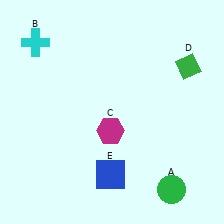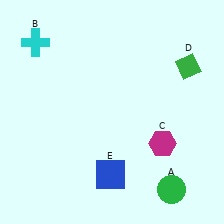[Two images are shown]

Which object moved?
The magenta hexagon (C) moved right.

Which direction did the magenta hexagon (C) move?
The magenta hexagon (C) moved right.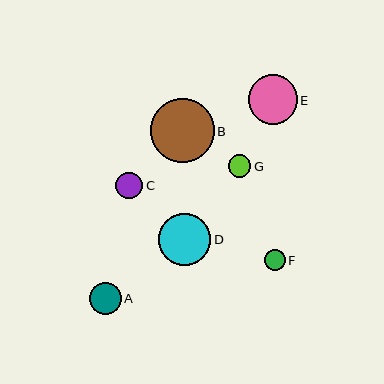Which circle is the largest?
Circle B is the largest with a size of approximately 64 pixels.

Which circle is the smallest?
Circle F is the smallest with a size of approximately 21 pixels.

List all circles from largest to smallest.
From largest to smallest: B, D, E, A, C, G, F.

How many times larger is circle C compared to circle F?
Circle C is approximately 1.3 times the size of circle F.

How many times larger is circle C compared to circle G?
Circle C is approximately 1.2 times the size of circle G.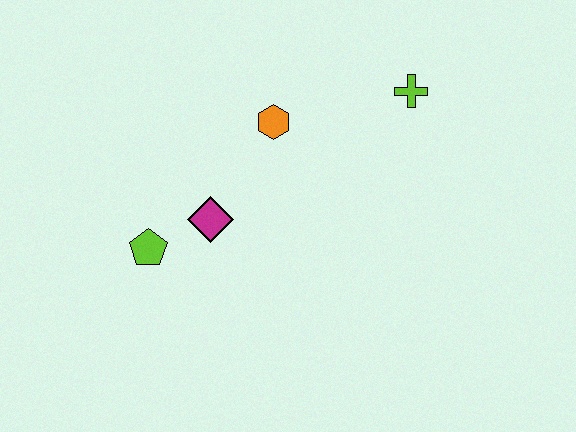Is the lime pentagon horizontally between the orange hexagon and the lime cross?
No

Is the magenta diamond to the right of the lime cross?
No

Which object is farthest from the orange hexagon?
The lime pentagon is farthest from the orange hexagon.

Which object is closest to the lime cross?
The orange hexagon is closest to the lime cross.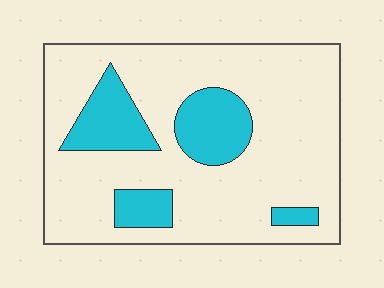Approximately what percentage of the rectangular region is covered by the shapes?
Approximately 20%.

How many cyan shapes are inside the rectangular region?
4.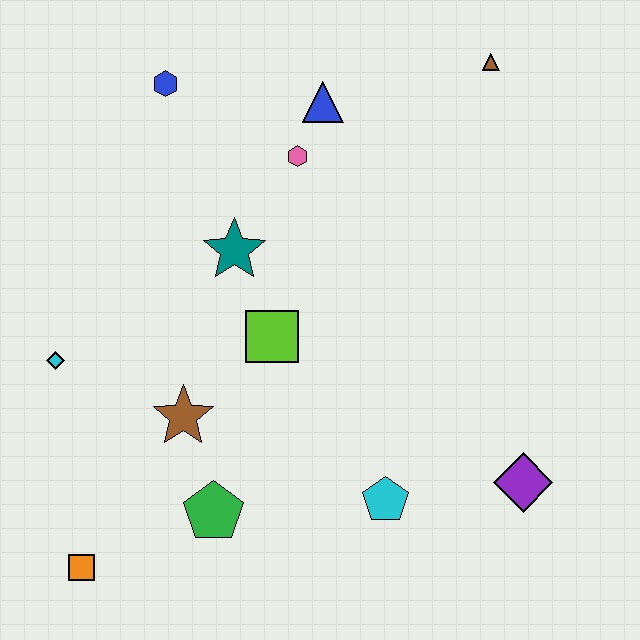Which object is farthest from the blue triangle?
The orange square is farthest from the blue triangle.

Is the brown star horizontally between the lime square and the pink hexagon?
No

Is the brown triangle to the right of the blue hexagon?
Yes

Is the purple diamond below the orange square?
No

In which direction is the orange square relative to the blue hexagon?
The orange square is below the blue hexagon.